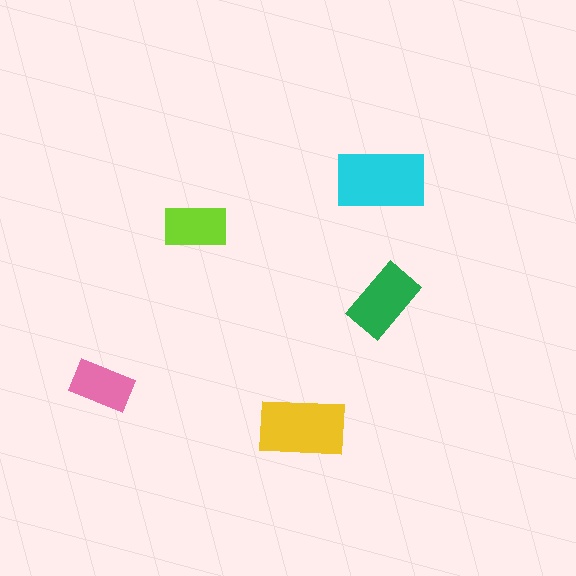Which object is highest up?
The cyan rectangle is topmost.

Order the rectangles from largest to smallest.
the cyan one, the yellow one, the green one, the lime one, the pink one.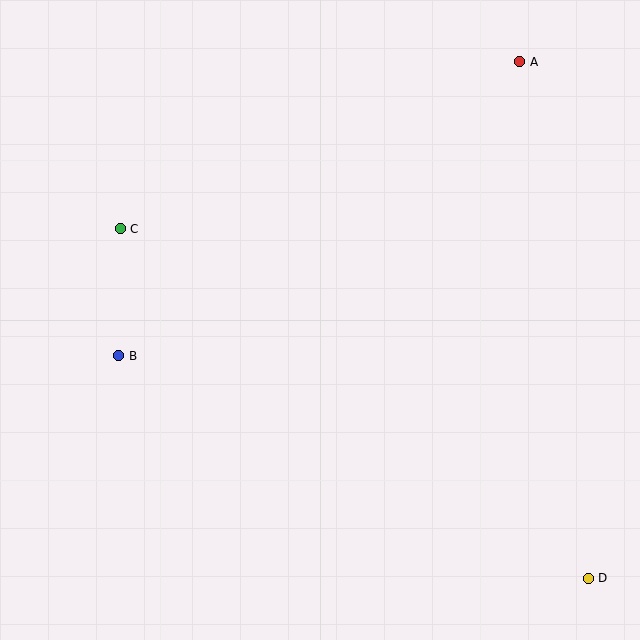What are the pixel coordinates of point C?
Point C is at (120, 229).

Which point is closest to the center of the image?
Point B at (119, 356) is closest to the center.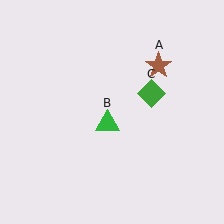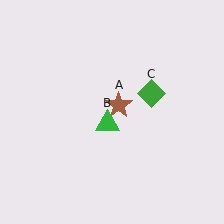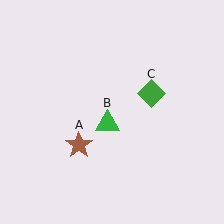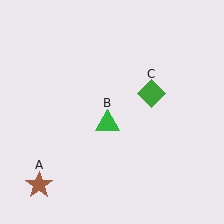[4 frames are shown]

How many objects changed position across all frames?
1 object changed position: brown star (object A).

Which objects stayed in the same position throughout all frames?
Green triangle (object B) and green diamond (object C) remained stationary.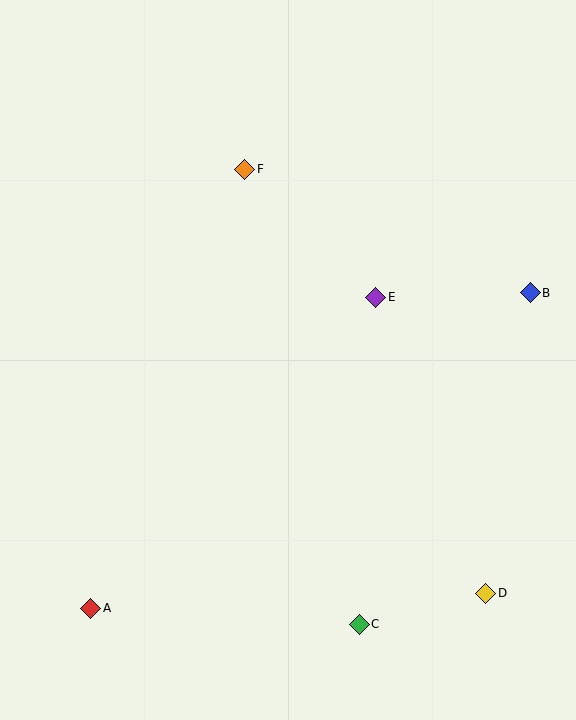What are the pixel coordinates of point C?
Point C is at (359, 624).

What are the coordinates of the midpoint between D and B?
The midpoint between D and B is at (508, 443).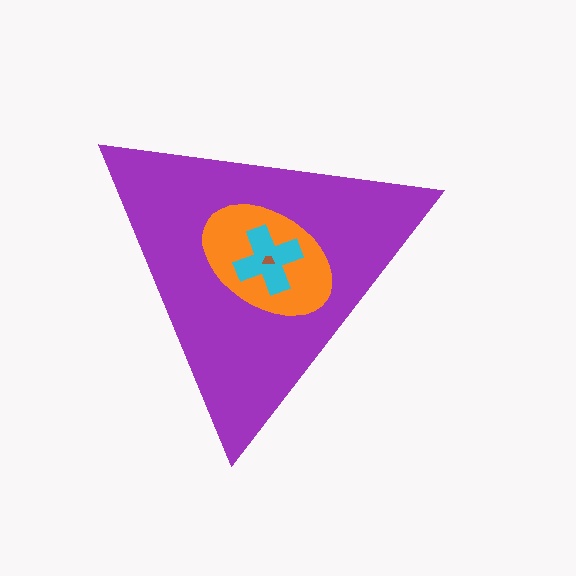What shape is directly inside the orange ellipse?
The cyan cross.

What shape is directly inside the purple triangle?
The orange ellipse.